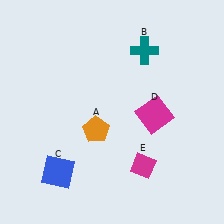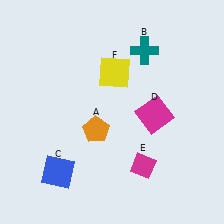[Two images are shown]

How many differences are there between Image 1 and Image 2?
There is 1 difference between the two images.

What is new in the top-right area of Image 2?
A yellow square (F) was added in the top-right area of Image 2.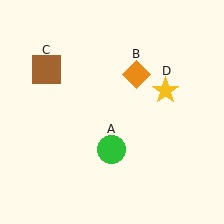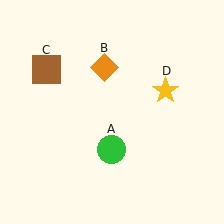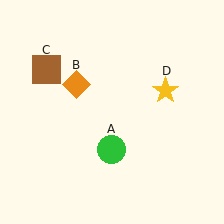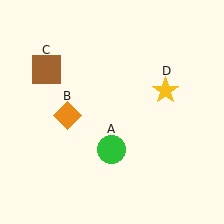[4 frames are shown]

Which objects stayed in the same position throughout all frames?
Green circle (object A) and brown square (object C) and yellow star (object D) remained stationary.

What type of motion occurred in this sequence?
The orange diamond (object B) rotated counterclockwise around the center of the scene.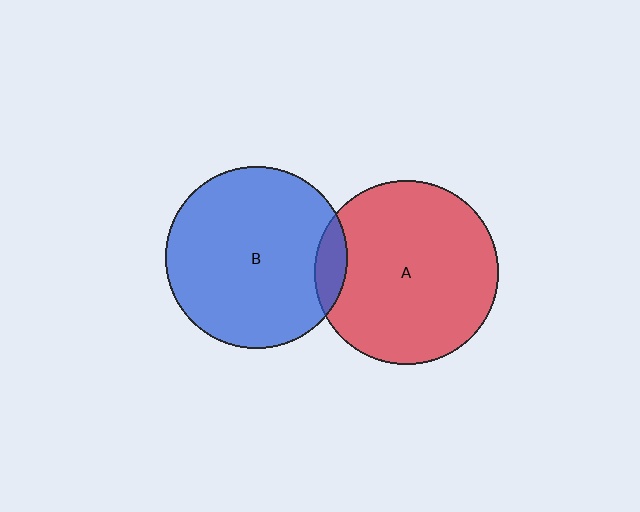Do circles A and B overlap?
Yes.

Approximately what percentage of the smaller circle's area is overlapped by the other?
Approximately 10%.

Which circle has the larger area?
Circle A (red).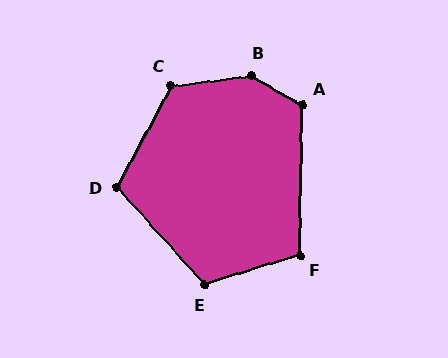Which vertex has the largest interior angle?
B, at approximately 142 degrees.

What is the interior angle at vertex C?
Approximately 125 degrees (obtuse).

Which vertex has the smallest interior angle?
F, at approximately 108 degrees.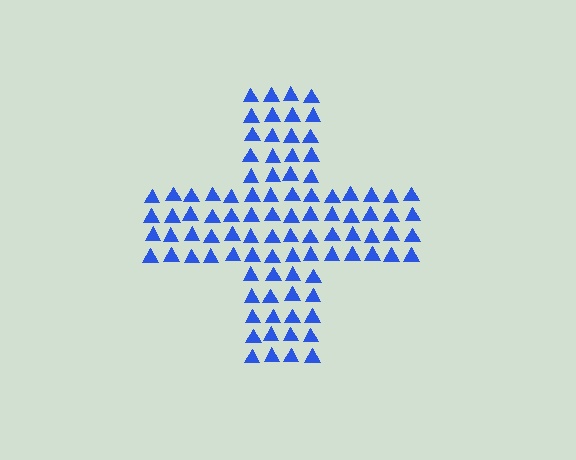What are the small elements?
The small elements are triangles.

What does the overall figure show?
The overall figure shows a cross.